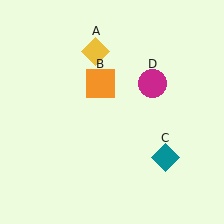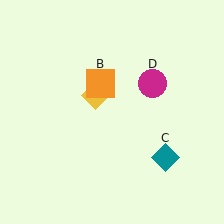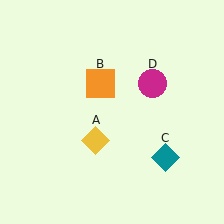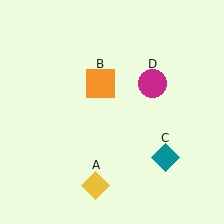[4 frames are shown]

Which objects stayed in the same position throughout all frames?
Orange square (object B) and teal diamond (object C) and magenta circle (object D) remained stationary.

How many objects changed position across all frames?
1 object changed position: yellow diamond (object A).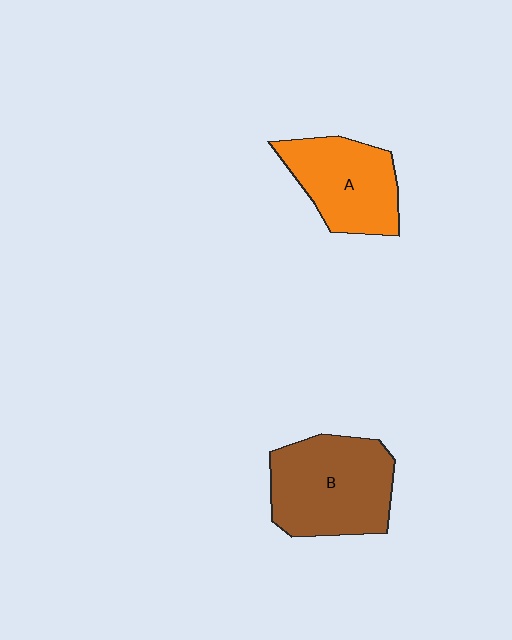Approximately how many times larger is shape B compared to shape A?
Approximately 1.3 times.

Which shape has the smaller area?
Shape A (orange).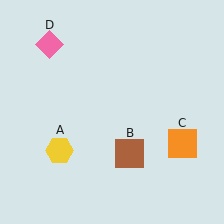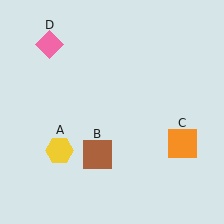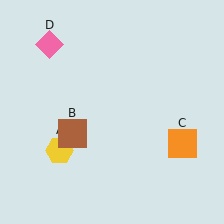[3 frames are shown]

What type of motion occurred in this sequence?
The brown square (object B) rotated clockwise around the center of the scene.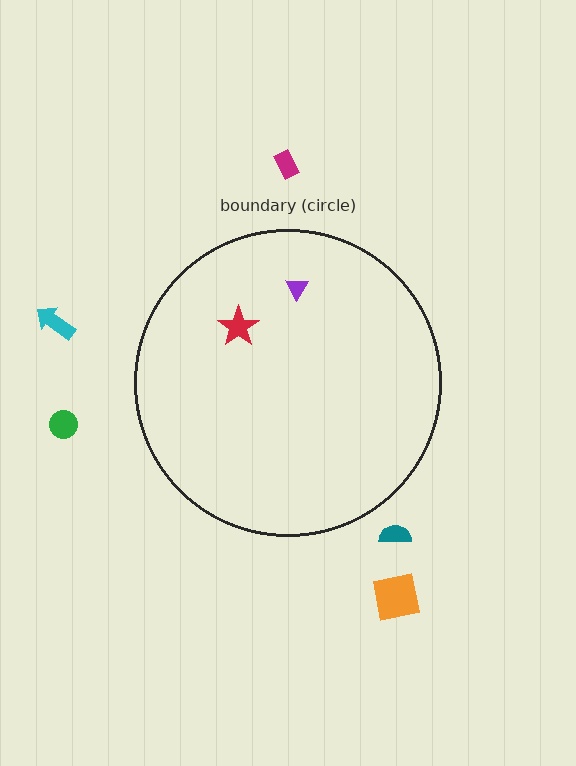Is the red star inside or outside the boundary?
Inside.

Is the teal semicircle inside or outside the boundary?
Outside.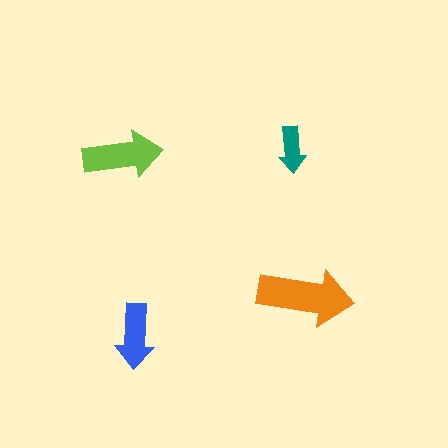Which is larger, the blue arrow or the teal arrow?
The blue one.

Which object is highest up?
The teal arrow is topmost.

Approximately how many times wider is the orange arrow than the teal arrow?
About 2 times wider.